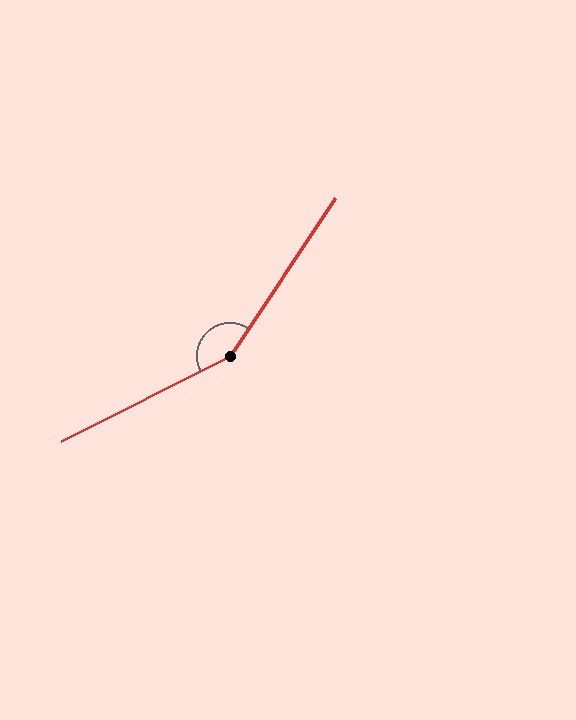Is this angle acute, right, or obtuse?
It is obtuse.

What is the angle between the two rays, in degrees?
Approximately 151 degrees.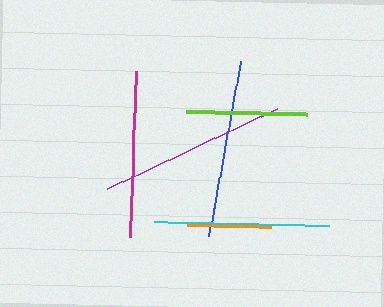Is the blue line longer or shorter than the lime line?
The blue line is longer than the lime line.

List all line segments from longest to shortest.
From longest to shortest: purple, blue, cyan, magenta, lime, orange.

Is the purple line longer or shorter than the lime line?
The purple line is longer than the lime line.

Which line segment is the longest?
The purple line is the longest at approximately 188 pixels.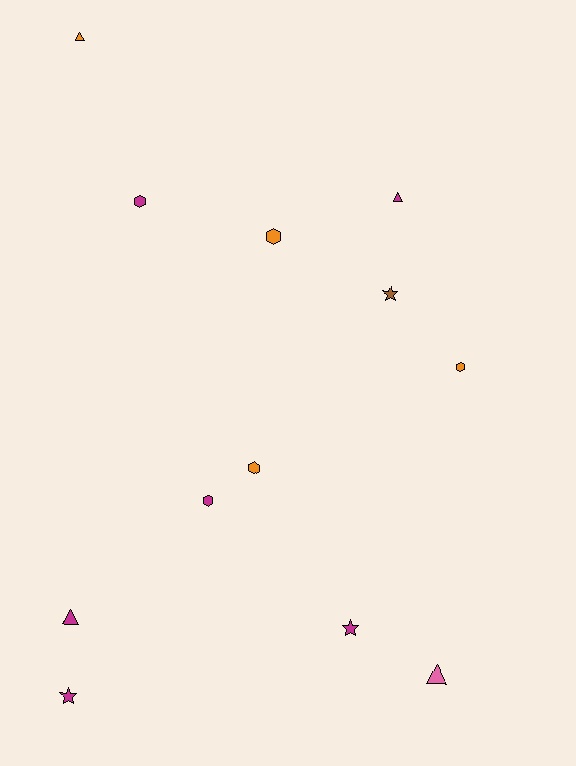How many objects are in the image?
There are 12 objects.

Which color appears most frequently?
Magenta, with 6 objects.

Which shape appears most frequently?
Hexagon, with 5 objects.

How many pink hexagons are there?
There are no pink hexagons.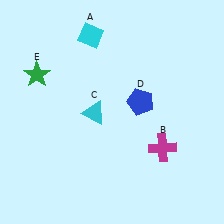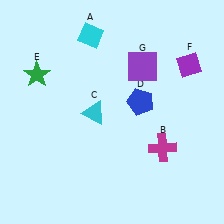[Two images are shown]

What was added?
A purple diamond (F), a purple square (G) were added in Image 2.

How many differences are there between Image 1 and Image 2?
There are 2 differences between the two images.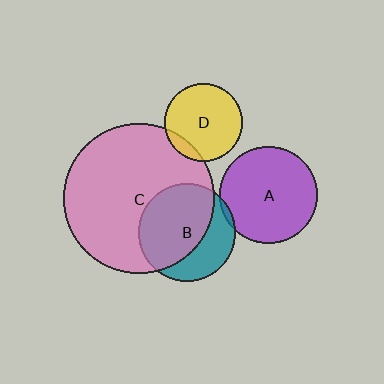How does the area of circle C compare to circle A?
Approximately 2.4 times.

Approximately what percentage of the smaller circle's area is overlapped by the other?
Approximately 5%.